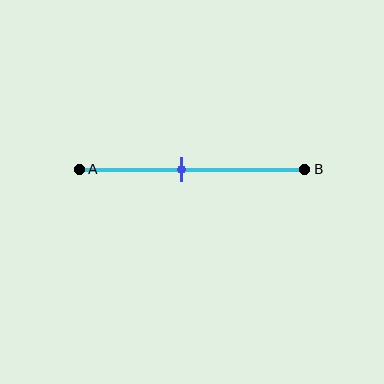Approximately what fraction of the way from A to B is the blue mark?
The blue mark is approximately 45% of the way from A to B.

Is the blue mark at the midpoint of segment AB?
No, the mark is at about 45% from A, not at the 50% midpoint.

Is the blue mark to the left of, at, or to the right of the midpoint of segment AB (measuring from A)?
The blue mark is to the left of the midpoint of segment AB.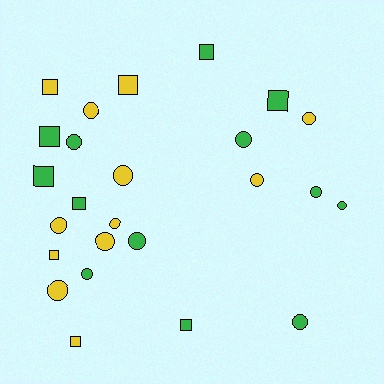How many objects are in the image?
There are 25 objects.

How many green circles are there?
There are 7 green circles.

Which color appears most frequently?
Green, with 13 objects.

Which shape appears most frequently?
Circle, with 15 objects.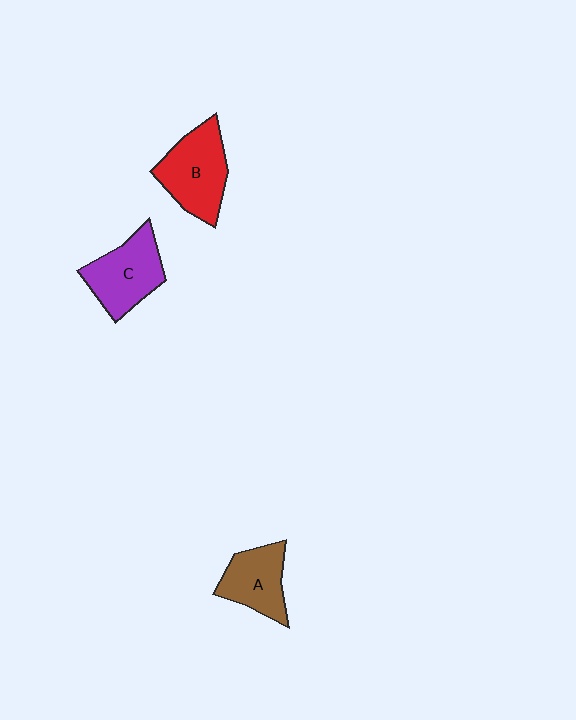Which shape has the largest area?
Shape B (red).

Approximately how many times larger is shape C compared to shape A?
Approximately 1.2 times.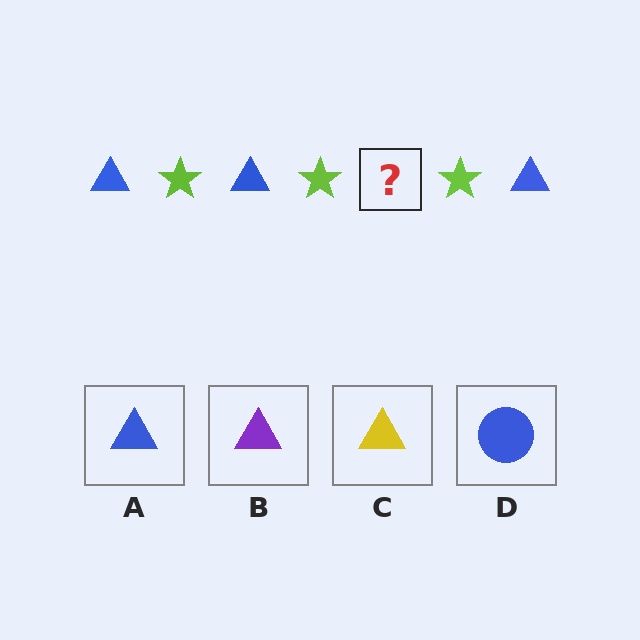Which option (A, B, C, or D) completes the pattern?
A.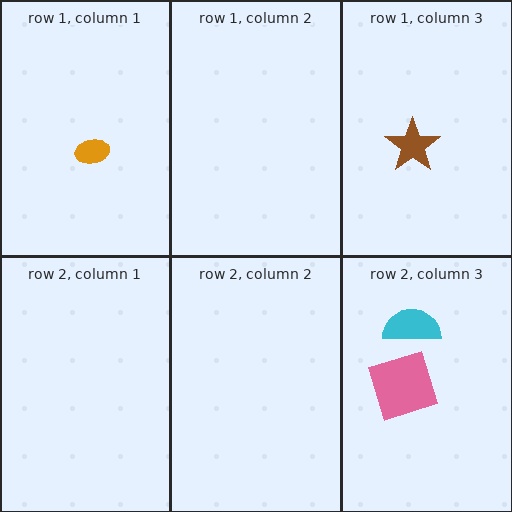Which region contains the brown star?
The row 1, column 3 region.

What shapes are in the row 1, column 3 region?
The brown star.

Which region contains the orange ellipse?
The row 1, column 1 region.